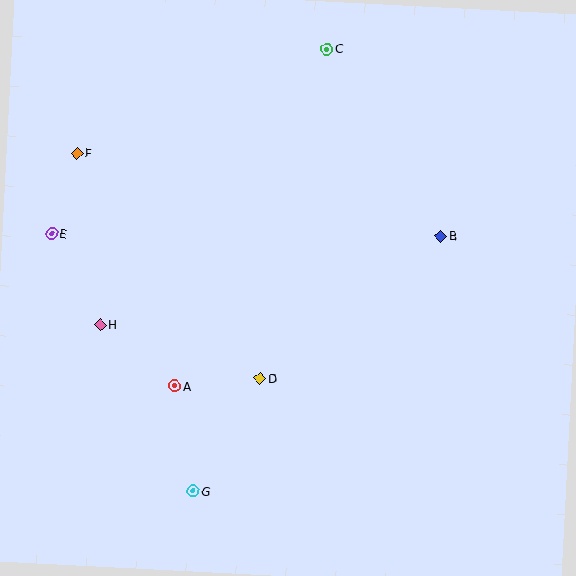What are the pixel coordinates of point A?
Point A is at (175, 386).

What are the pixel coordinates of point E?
Point E is at (52, 234).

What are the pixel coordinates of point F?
Point F is at (77, 153).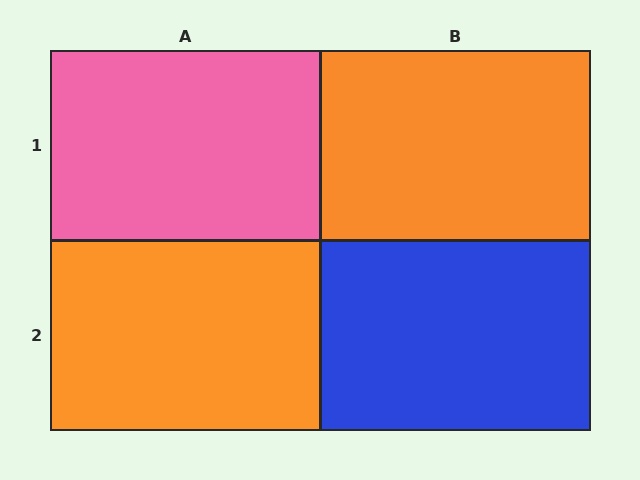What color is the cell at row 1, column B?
Orange.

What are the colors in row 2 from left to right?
Orange, blue.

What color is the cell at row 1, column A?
Pink.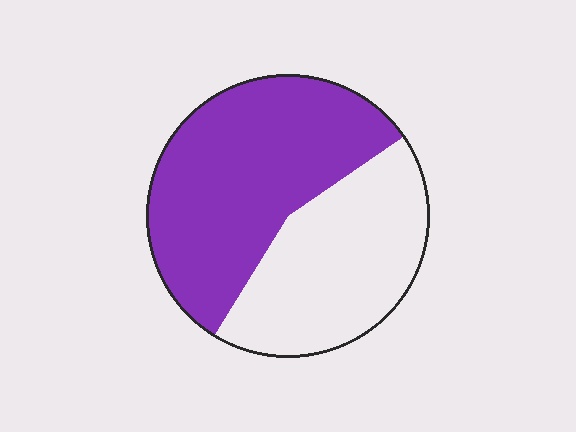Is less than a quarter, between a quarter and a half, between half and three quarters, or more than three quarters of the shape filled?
Between half and three quarters.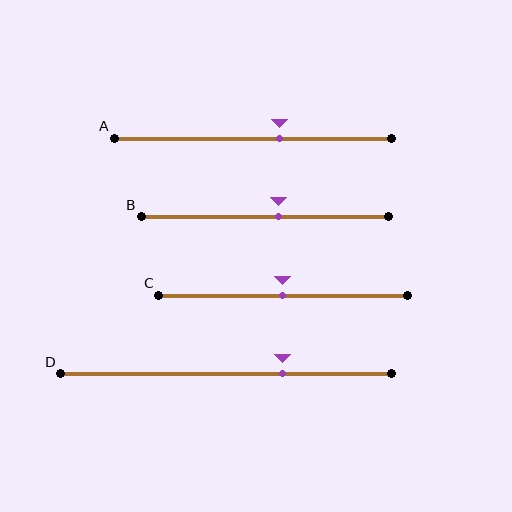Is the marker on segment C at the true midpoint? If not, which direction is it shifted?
Yes, the marker on segment C is at the true midpoint.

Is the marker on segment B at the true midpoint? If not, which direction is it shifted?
No, the marker on segment B is shifted to the right by about 5% of the segment length.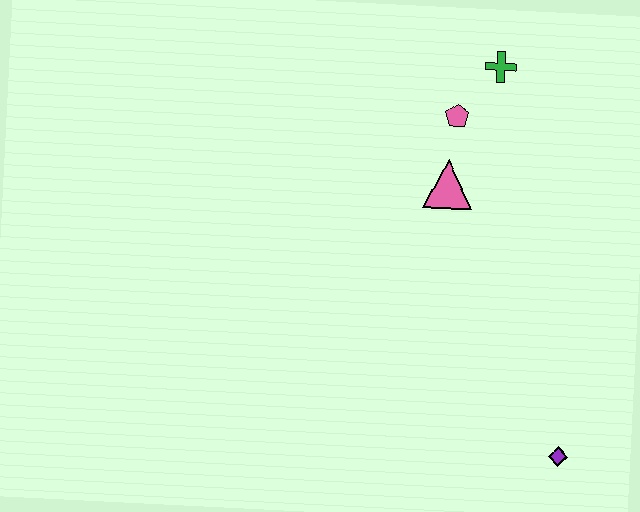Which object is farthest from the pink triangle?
The purple diamond is farthest from the pink triangle.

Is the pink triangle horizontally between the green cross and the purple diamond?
No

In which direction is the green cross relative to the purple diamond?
The green cross is above the purple diamond.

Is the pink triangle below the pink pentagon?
Yes